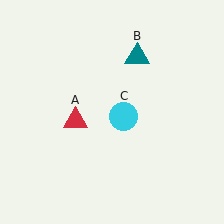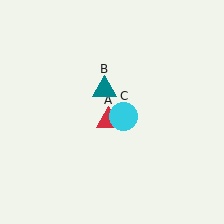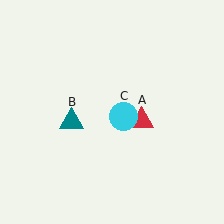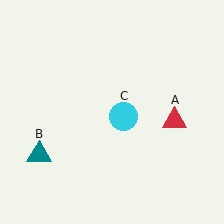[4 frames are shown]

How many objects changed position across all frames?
2 objects changed position: red triangle (object A), teal triangle (object B).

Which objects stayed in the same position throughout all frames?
Cyan circle (object C) remained stationary.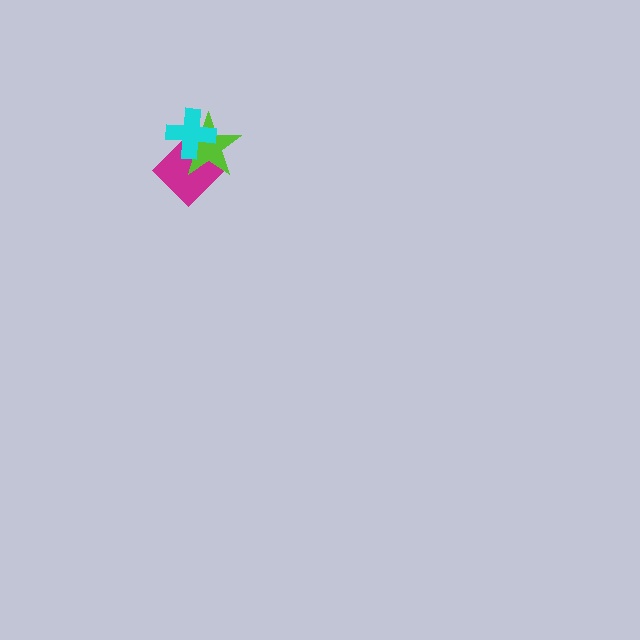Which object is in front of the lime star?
The cyan cross is in front of the lime star.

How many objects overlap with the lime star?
2 objects overlap with the lime star.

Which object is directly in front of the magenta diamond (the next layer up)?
The lime star is directly in front of the magenta diamond.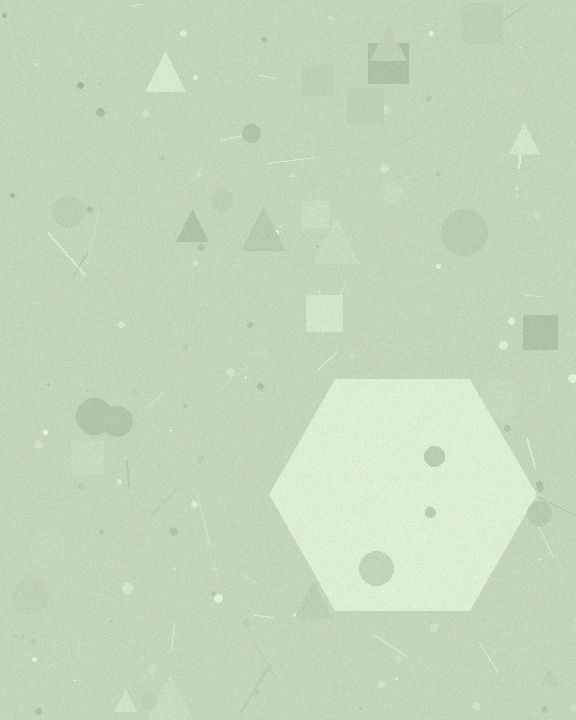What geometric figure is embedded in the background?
A hexagon is embedded in the background.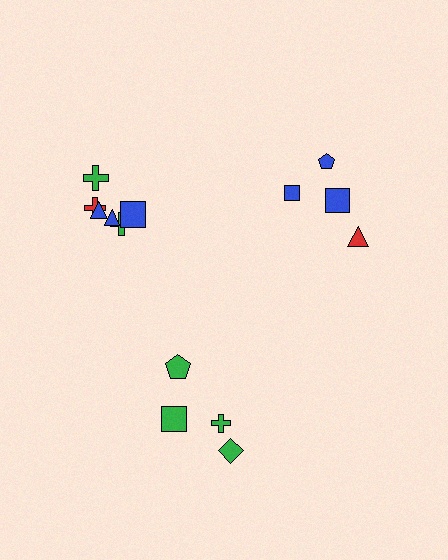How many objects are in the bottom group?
There are 4 objects.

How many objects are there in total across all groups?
There are 14 objects.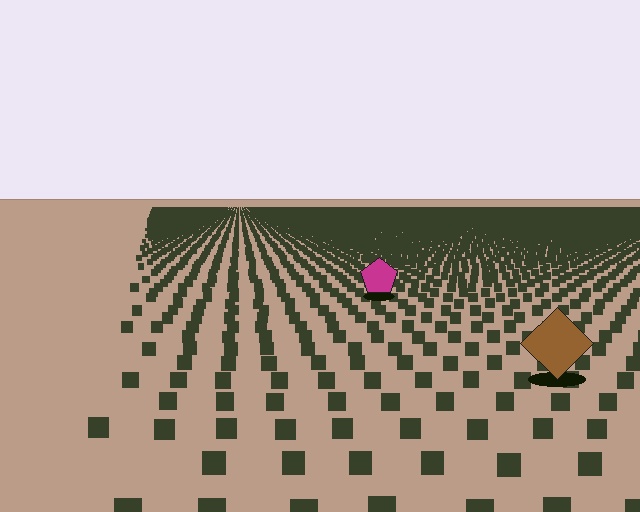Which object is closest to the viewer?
The brown diamond is closest. The texture marks near it are larger and more spread out.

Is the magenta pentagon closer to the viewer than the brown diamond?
No. The brown diamond is closer — you can tell from the texture gradient: the ground texture is coarser near it.